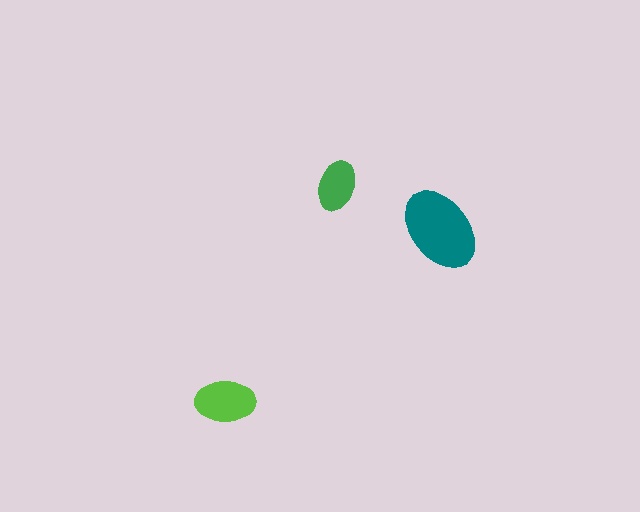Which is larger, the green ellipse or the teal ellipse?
The teal one.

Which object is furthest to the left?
The lime ellipse is leftmost.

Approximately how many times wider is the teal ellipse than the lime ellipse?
About 1.5 times wider.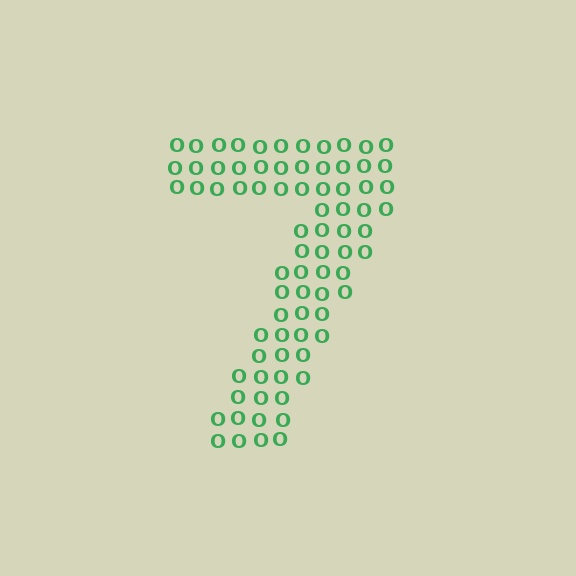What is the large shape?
The large shape is the digit 7.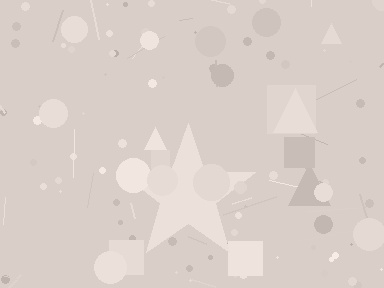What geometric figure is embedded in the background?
A star is embedded in the background.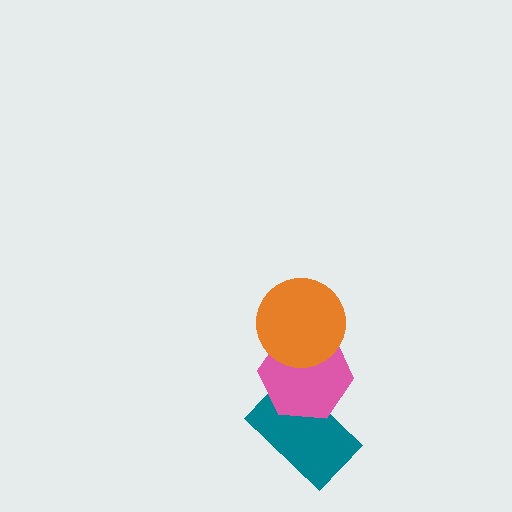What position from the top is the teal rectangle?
The teal rectangle is 3rd from the top.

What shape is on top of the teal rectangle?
The pink hexagon is on top of the teal rectangle.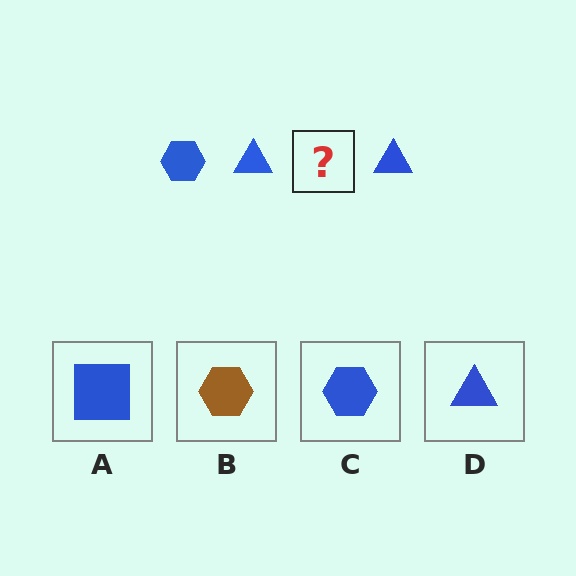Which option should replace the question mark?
Option C.